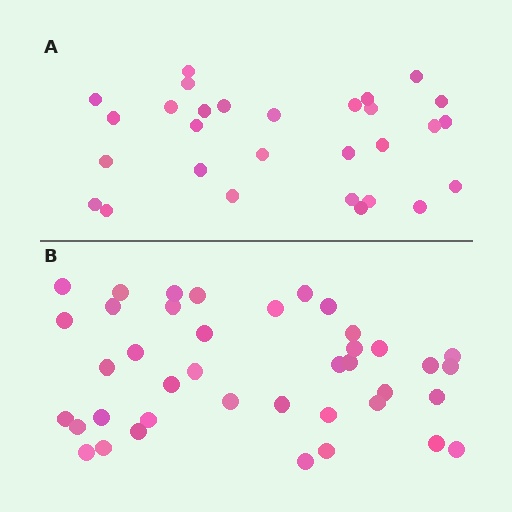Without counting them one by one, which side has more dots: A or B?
Region B (the bottom region) has more dots.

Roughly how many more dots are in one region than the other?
Region B has roughly 12 or so more dots than region A.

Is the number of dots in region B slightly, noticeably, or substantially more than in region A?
Region B has noticeably more, but not dramatically so. The ratio is roughly 1.4 to 1.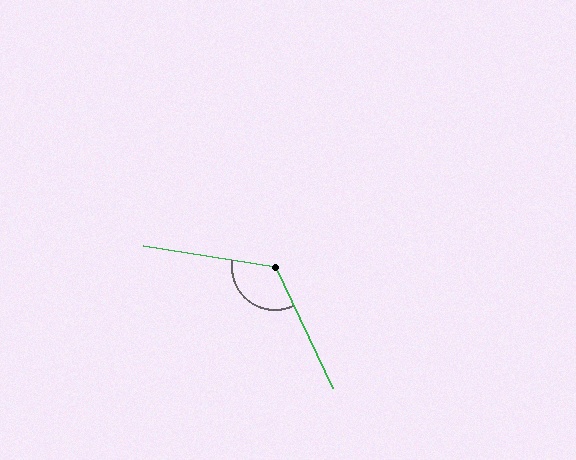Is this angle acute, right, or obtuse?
It is obtuse.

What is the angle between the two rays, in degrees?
Approximately 124 degrees.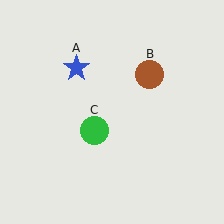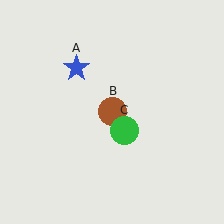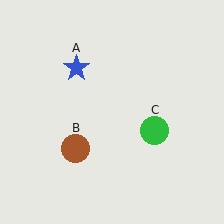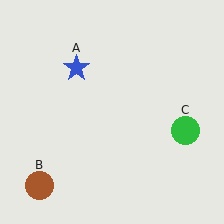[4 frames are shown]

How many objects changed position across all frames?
2 objects changed position: brown circle (object B), green circle (object C).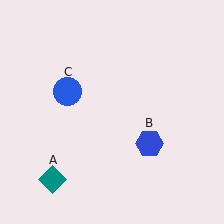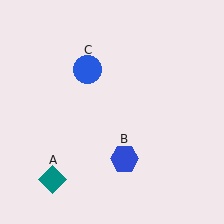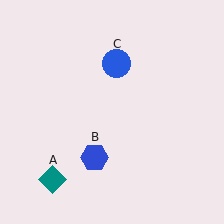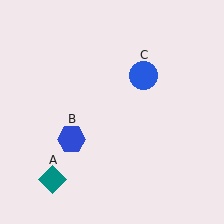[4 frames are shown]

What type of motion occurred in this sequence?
The blue hexagon (object B), blue circle (object C) rotated clockwise around the center of the scene.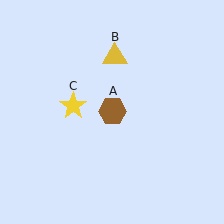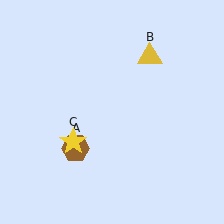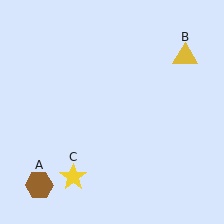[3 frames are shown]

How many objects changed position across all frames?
3 objects changed position: brown hexagon (object A), yellow triangle (object B), yellow star (object C).